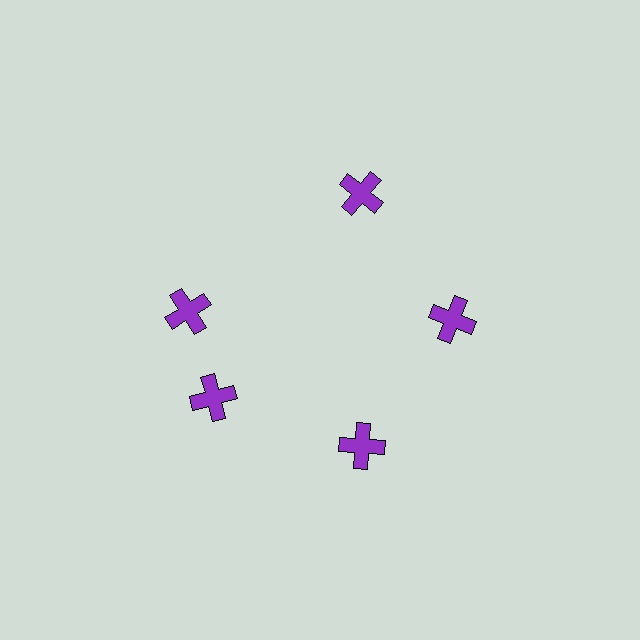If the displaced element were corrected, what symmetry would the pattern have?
It would have 5-fold rotational symmetry — the pattern would map onto itself every 72 degrees.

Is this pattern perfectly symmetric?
No. The 5 purple crosses are arranged in a ring, but one element near the 10 o'clock position is rotated out of alignment along the ring, breaking the 5-fold rotational symmetry.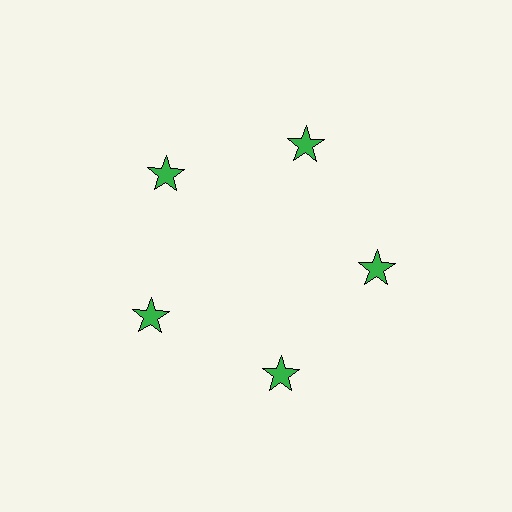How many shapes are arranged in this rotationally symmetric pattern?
There are 5 shapes, arranged in 5 groups of 1.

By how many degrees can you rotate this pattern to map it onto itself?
The pattern maps onto itself every 72 degrees of rotation.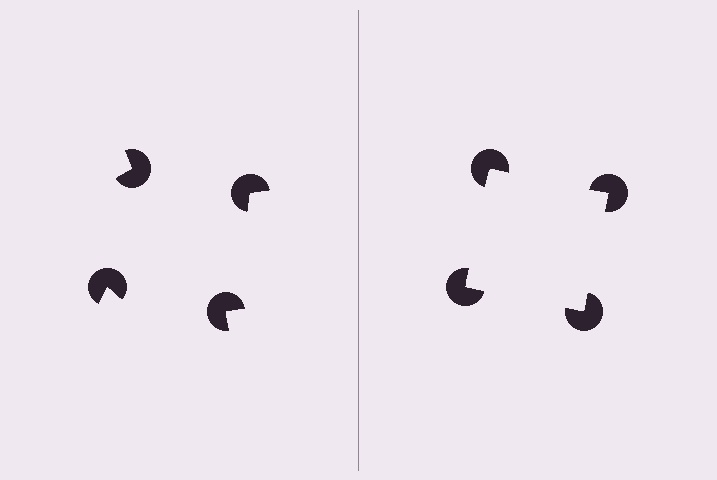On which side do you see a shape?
An illusory square appears on the right side. On the left side the wedge cuts are rotated, so no coherent shape forms.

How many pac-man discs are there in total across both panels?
8 — 4 on each side.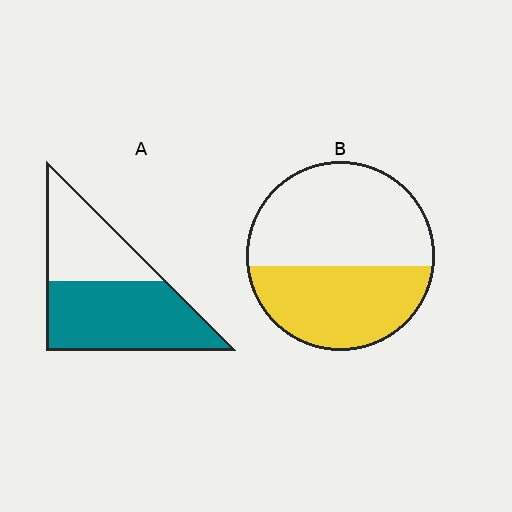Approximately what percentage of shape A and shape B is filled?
A is approximately 60% and B is approximately 45%.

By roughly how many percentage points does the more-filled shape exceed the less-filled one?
By roughly 15 percentage points (A over B).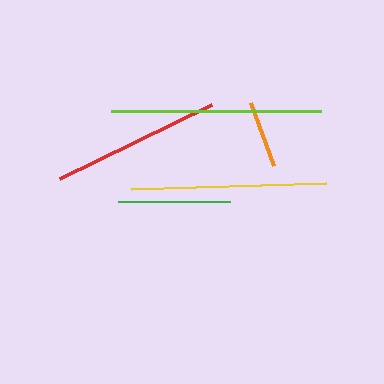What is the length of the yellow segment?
The yellow segment is approximately 195 pixels long.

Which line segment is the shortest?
The orange line is the shortest at approximately 67 pixels.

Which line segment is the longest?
The lime line is the longest at approximately 210 pixels.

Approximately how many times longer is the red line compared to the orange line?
The red line is approximately 2.5 times the length of the orange line.